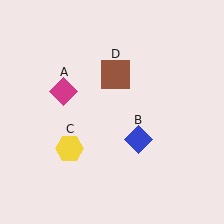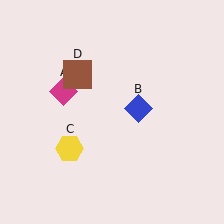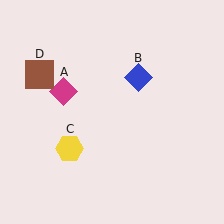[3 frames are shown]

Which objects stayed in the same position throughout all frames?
Magenta diamond (object A) and yellow hexagon (object C) remained stationary.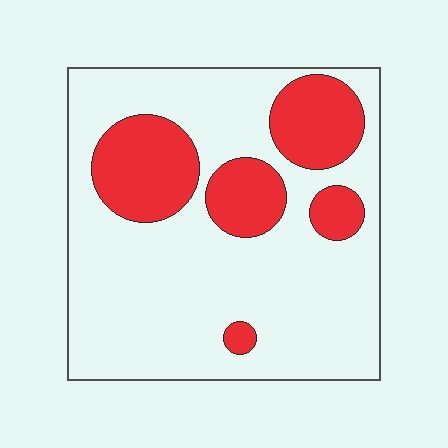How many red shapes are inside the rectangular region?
5.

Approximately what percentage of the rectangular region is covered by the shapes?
Approximately 25%.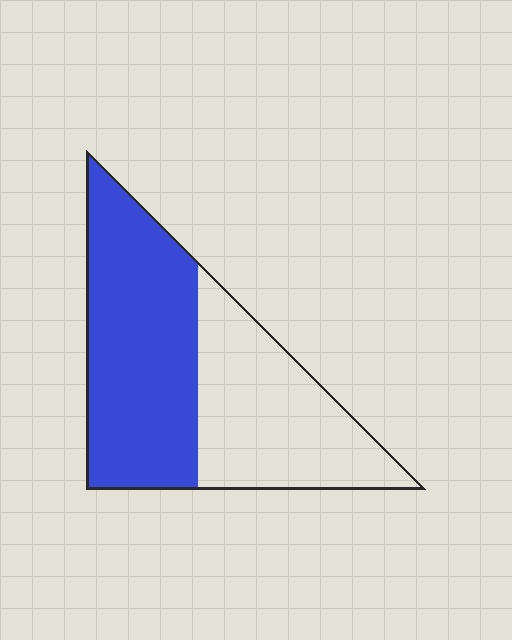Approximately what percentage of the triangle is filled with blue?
Approximately 55%.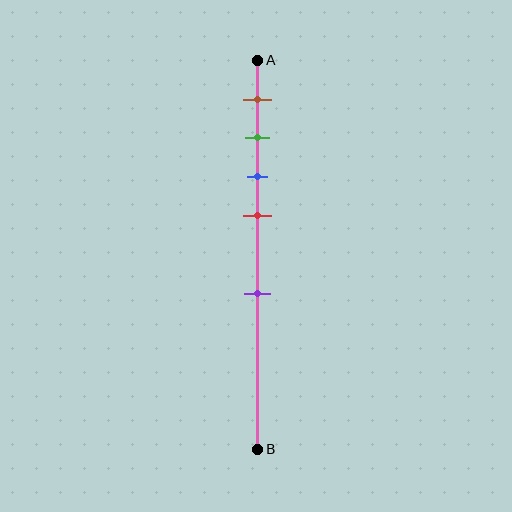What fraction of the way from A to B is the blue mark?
The blue mark is approximately 30% (0.3) of the way from A to B.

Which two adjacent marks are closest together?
The green and blue marks are the closest adjacent pair.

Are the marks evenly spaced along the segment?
No, the marks are not evenly spaced.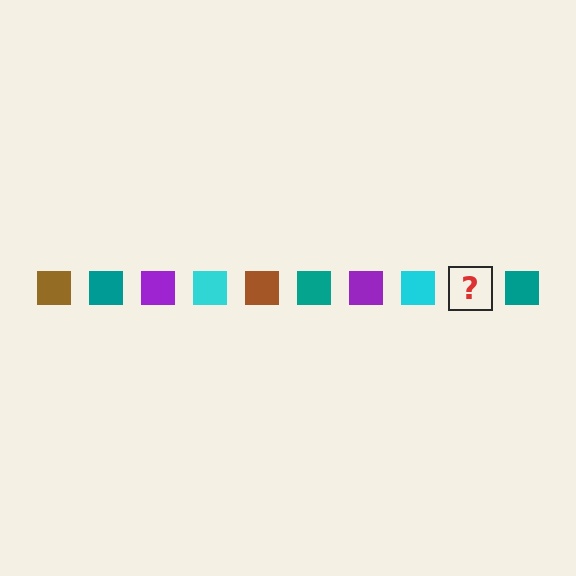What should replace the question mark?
The question mark should be replaced with a brown square.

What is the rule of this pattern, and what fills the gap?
The rule is that the pattern cycles through brown, teal, purple, cyan squares. The gap should be filled with a brown square.